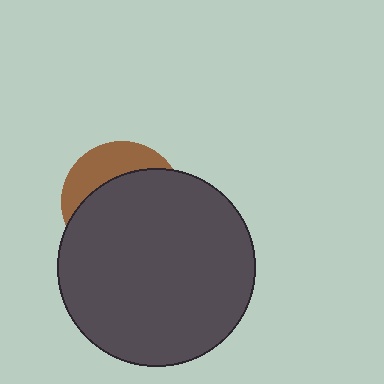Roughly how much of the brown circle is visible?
A small part of it is visible (roughly 30%).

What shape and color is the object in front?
The object in front is a dark gray circle.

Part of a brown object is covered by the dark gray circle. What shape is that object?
It is a circle.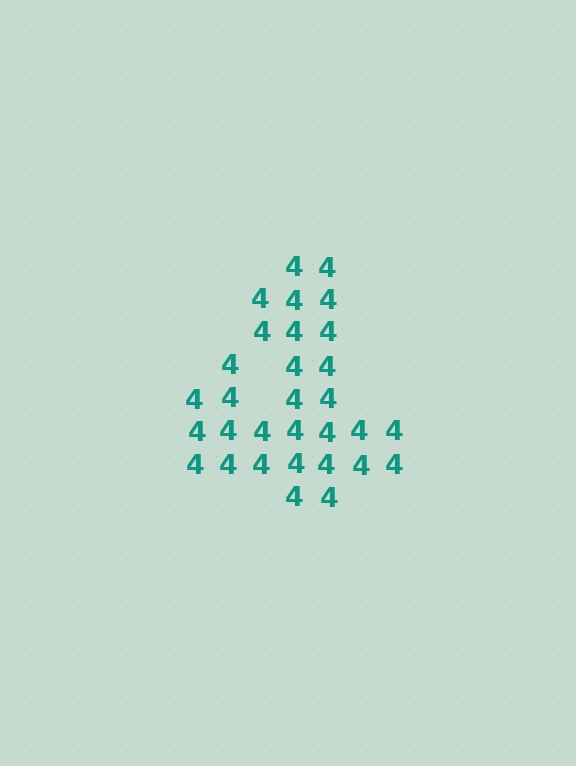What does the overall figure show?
The overall figure shows the digit 4.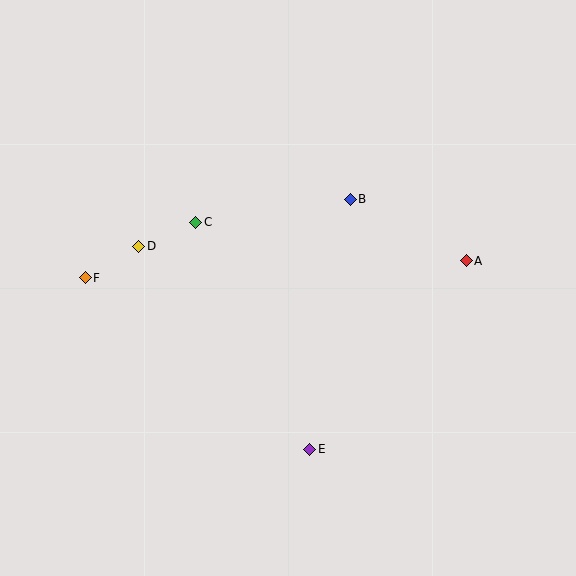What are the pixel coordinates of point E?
Point E is at (310, 449).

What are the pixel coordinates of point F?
Point F is at (85, 278).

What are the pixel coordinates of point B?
Point B is at (350, 199).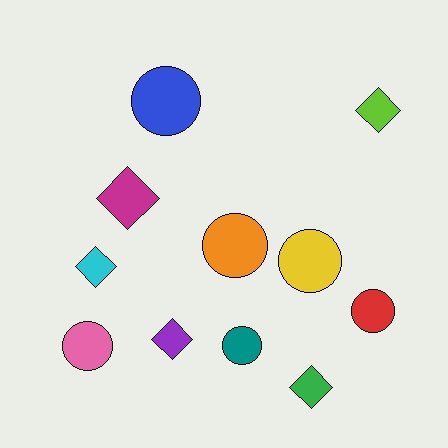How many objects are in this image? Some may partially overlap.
There are 11 objects.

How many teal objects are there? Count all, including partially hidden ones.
There is 1 teal object.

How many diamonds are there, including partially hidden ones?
There are 5 diamonds.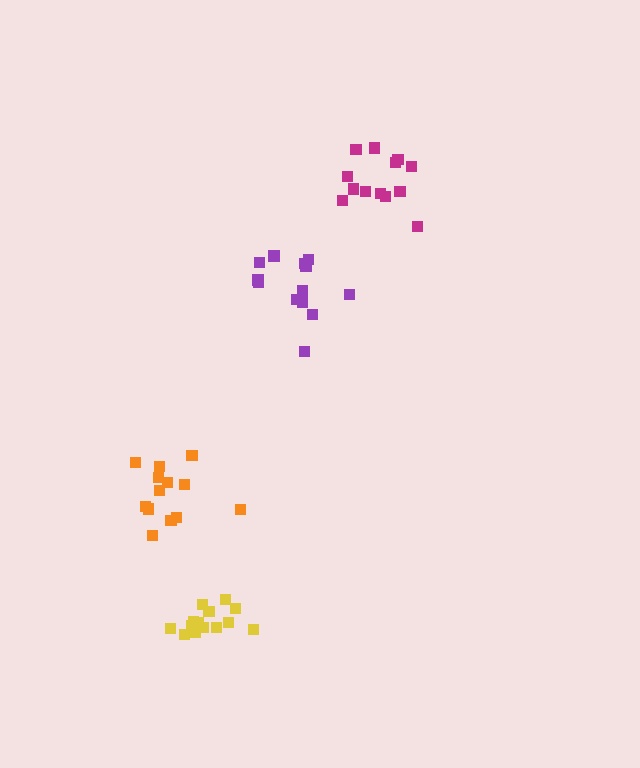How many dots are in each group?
Group 1: 13 dots, Group 2: 13 dots, Group 3: 13 dots, Group 4: 15 dots (54 total).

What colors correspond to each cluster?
The clusters are colored: purple, magenta, orange, yellow.